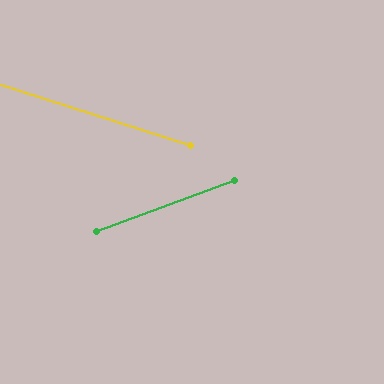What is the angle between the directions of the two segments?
Approximately 38 degrees.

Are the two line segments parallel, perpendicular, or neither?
Neither parallel nor perpendicular — they differ by about 38°.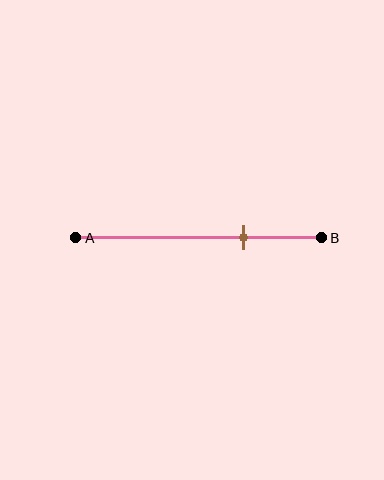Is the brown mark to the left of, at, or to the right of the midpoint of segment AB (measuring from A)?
The brown mark is to the right of the midpoint of segment AB.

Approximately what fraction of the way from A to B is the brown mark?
The brown mark is approximately 70% of the way from A to B.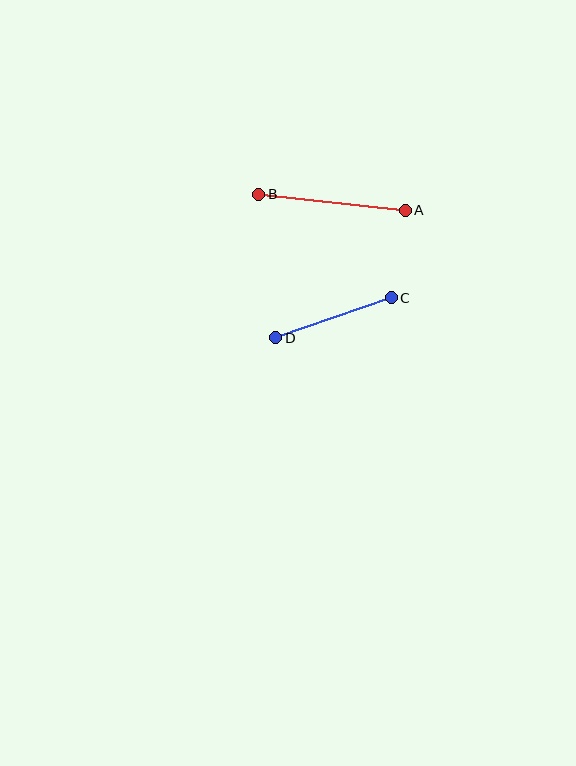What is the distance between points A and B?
The distance is approximately 147 pixels.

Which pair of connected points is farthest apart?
Points A and B are farthest apart.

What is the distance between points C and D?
The distance is approximately 122 pixels.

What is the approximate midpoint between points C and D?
The midpoint is at approximately (334, 318) pixels.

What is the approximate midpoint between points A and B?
The midpoint is at approximately (332, 202) pixels.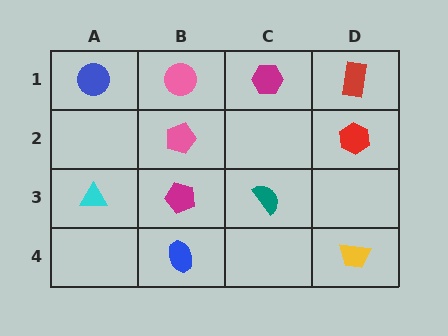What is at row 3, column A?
A cyan triangle.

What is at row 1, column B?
A pink circle.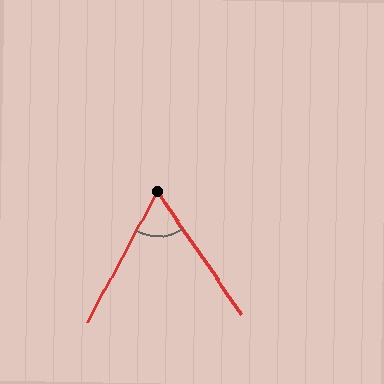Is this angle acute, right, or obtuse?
It is acute.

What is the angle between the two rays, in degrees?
Approximately 63 degrees.